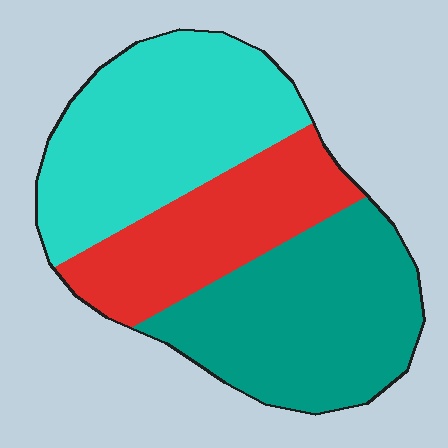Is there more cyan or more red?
Cyan.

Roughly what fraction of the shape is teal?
Teal takes up about three eighths (3/8) of the shape.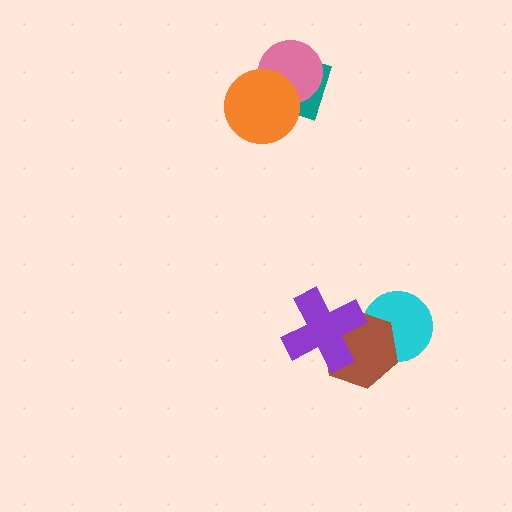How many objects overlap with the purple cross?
1 object overlaps with the purple cross.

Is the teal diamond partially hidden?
Yes, it is partially covered by another shape.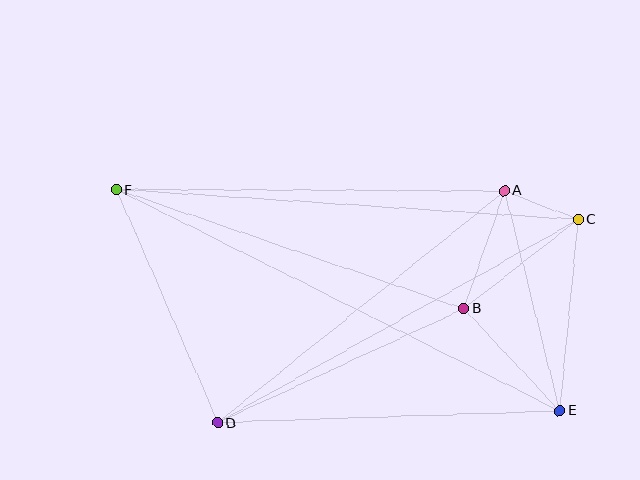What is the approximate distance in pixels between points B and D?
The distance between B and D is approximately 272 pixels.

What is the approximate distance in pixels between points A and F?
The distance between A and F is approximately 388 pixels.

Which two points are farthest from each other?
Points E and F are farthest from each other.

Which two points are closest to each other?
Points A and C are closest to each other.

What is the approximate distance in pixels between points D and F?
The distance between D and F is approximately 254 pixels.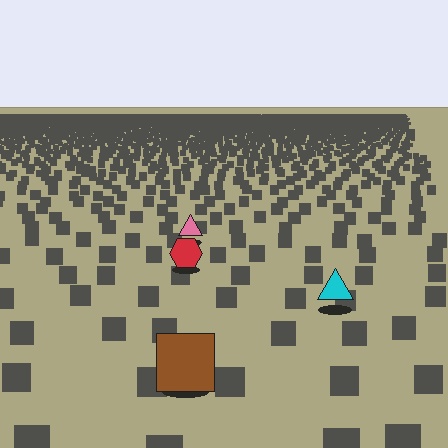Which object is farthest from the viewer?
The pink triangle is farthest from the viewer. It appears smaller and the ground texture around it is denser.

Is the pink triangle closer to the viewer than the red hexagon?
No. The red hexagon is closer — you can tell from the texture gradient: the ground texture is coarser near it.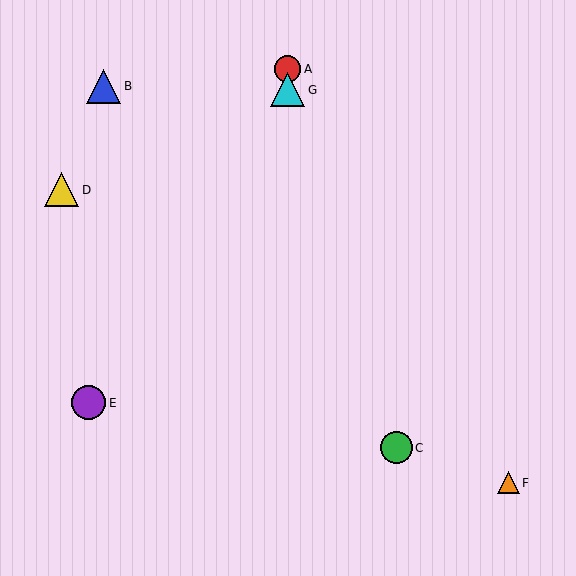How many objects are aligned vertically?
2 objects (A, G) are aligned vertically.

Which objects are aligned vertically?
Objects A, G are aligned vertically.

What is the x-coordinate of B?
Object B is at x≈104.